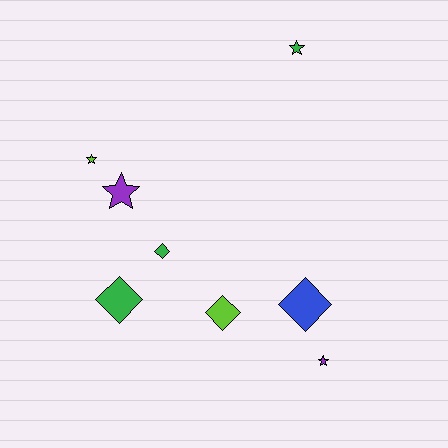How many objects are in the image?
There are 8 objects.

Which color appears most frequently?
Green, with 3 objects.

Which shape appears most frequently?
Star, with 4 objects.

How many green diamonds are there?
There are 2 green diamonds.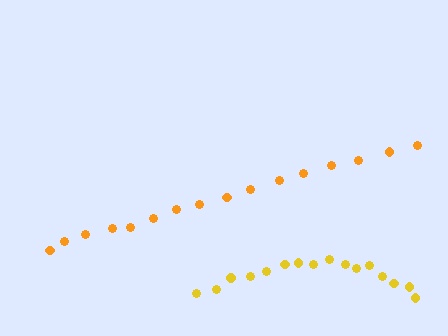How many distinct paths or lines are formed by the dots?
There are 2 distinct paths.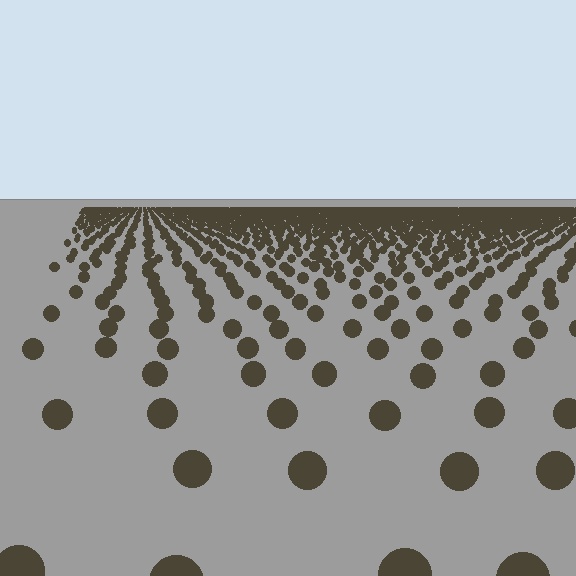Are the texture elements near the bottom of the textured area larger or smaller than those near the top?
Larger. Near the bottom, elements are closer to the viewer and appear at a bigger on-screen size.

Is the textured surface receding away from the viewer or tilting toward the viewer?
The surface is receding away from the viewer. Texture elements get smaller and denser toward the top.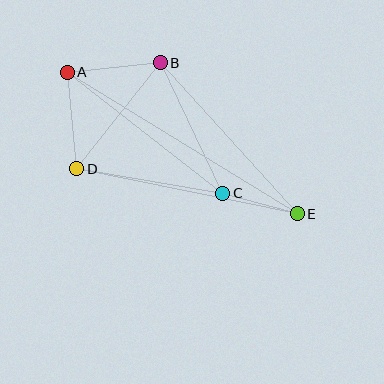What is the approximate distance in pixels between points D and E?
The distance between D and E is approximately 225 pixels.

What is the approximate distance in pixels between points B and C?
The distance between B and C is approximately 145 pixels.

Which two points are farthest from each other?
Points A and E are farthest from each other.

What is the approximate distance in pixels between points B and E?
The distance between B and E is approximately 204 pixels.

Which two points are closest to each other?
Points C and E are closest to each other.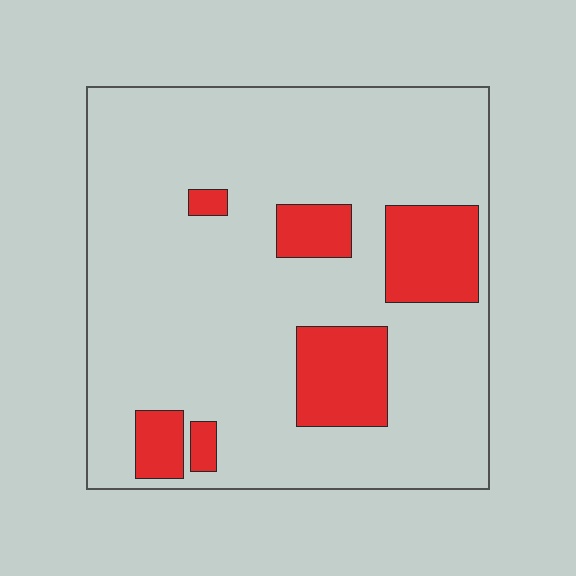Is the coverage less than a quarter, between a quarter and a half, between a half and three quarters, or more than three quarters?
Less than a quarter.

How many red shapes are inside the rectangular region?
6.